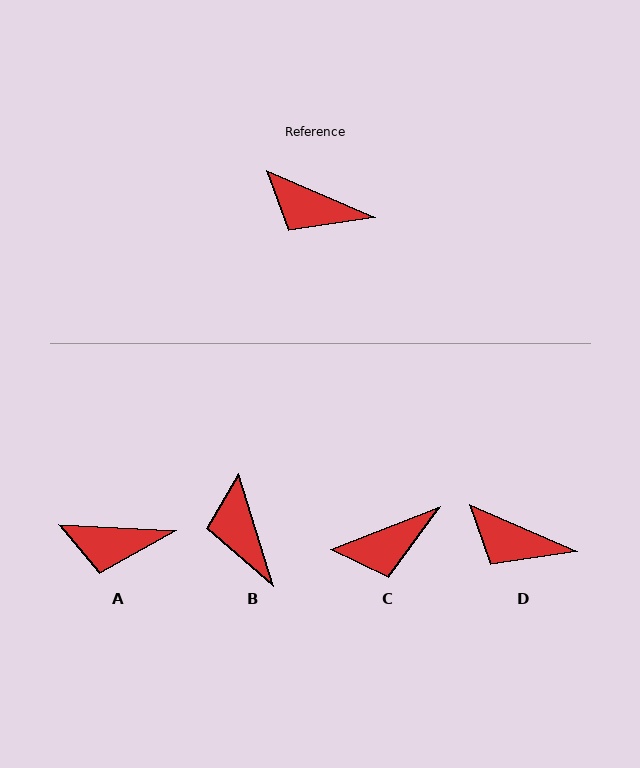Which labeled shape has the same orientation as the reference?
D.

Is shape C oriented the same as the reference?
No, it is off by about 45 degrees.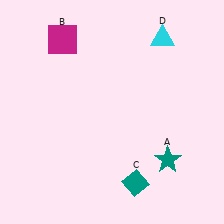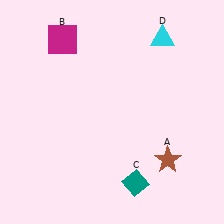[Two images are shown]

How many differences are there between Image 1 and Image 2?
There is 1 difference between the two images.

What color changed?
The star (A) changed from teal in Image 1 to brown in Image 2.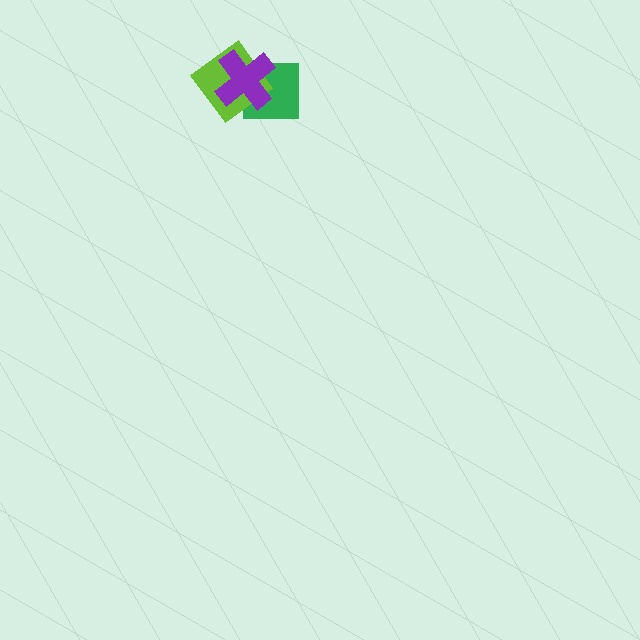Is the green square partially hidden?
Yes, it is partially covered by another shape.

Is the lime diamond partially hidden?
Yes, it is partially covered by another shape.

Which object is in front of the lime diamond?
The purple cross is in front of the lime diamond.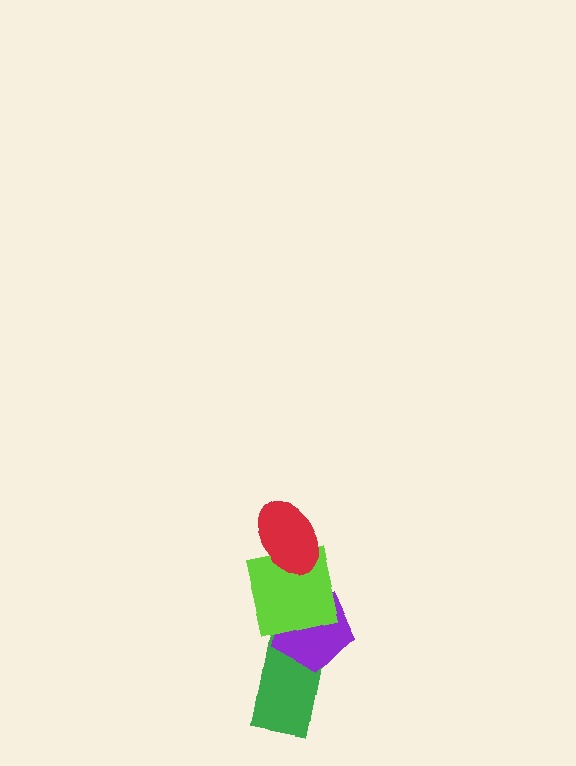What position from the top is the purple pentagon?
The purple pentagon is 3rd from the top.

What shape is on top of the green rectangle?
The purple pentagon is on top of the green rectangle.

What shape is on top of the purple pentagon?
The lime square is on top of the purple pentagon.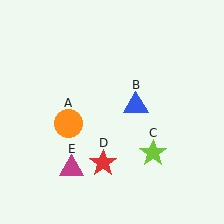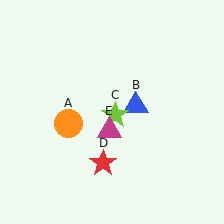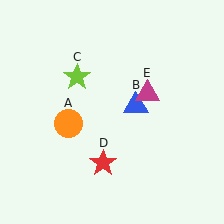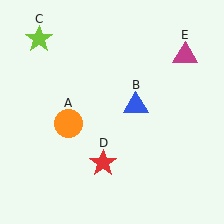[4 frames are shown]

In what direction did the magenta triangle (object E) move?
The magenta triangle (object E) moved up and to the right.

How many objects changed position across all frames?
2 objects changed position: lime star (object C), magenta triangle (object E).